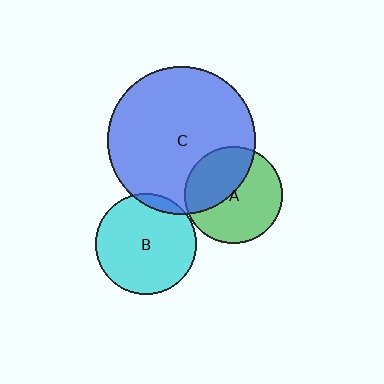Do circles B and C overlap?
Yes.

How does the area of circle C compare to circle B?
Approximately 2.2 times.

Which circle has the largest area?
Circle C (blue).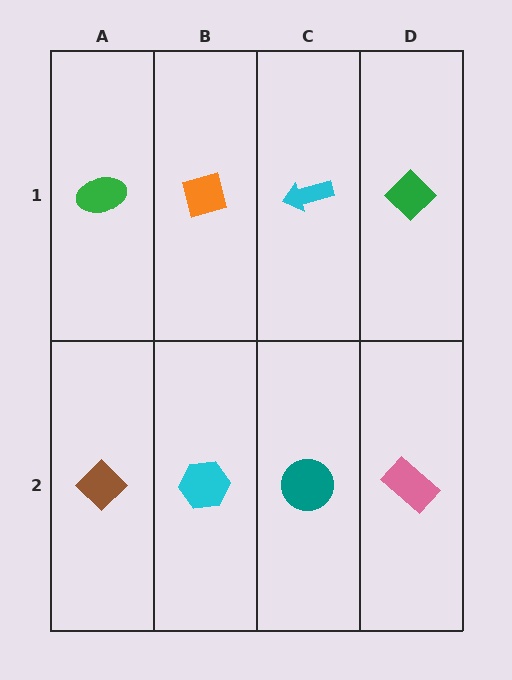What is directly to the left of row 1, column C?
An orange diamond.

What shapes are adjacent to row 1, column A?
A brown diamond (row 2, column A), an orange diamond (row 1, column B).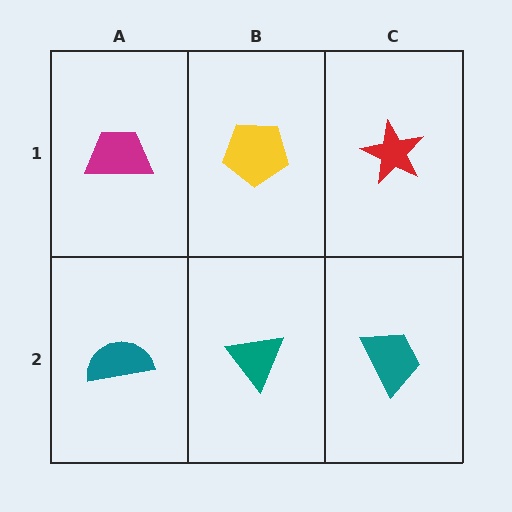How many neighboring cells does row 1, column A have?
2.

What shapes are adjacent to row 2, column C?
A red star (row 1, column C), a teal triangle (row 2, column B).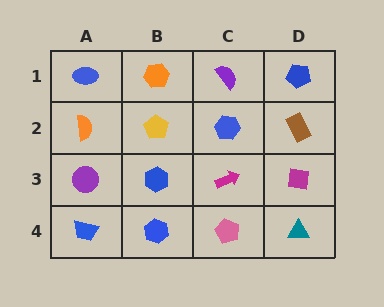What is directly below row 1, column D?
A brown rectangle.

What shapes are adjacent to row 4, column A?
A purple circle (row 3, column A), a blue hexagon (row 4, column B).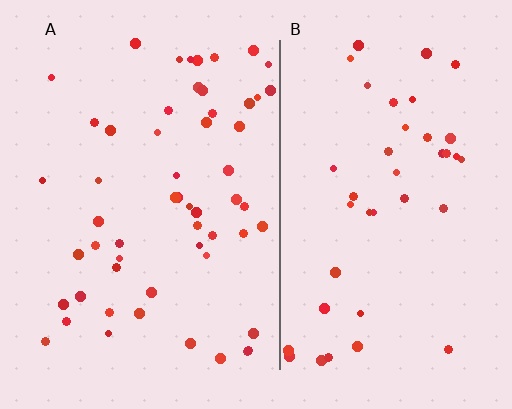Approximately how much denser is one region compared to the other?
Approximately 1.4× — region A over region B.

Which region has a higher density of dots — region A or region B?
A (the left).